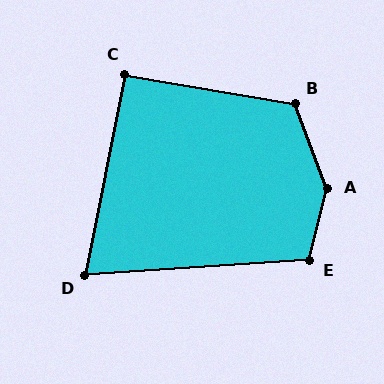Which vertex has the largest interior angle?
A, at approximately 145 degrees.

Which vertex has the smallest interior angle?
D, at approximately 75 degrees.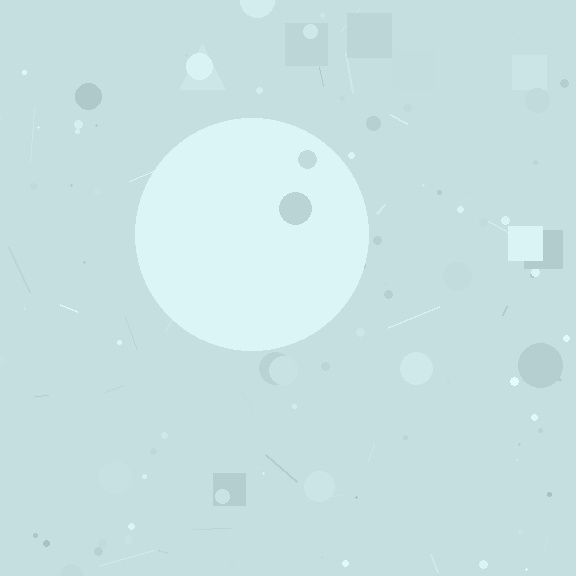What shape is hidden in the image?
A circle is hidden in the image.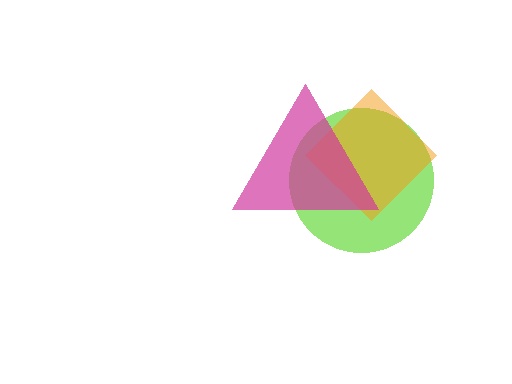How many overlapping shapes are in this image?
There are 3 overlapping shapes in the image.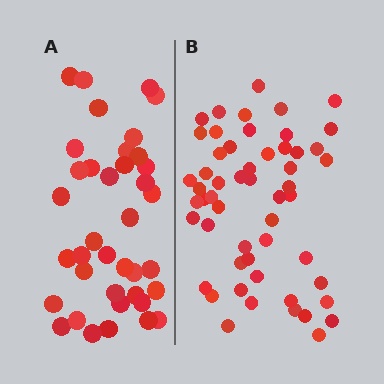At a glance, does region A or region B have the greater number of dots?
Region B (the right region) has more dots.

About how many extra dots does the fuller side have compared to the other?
Region B has approximately 15 more dots than region A.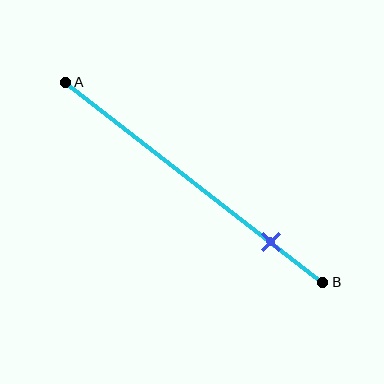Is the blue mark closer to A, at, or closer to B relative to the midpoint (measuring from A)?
The blue mark is closer to point B than the midpoint of segment AB.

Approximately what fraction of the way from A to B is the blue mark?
The blue mark is approximately 80% of the way from A to B.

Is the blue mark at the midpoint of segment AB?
No, the mark is at about 80% from A, not at the 50% midpoint.